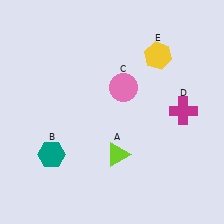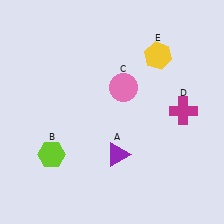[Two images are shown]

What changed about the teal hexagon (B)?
In Image 1, B is teal. In Image 2, it changed to lime.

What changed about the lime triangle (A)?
In Image 1, A is lime. In Image 2, it changed to purple.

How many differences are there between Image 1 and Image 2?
There are 2 differences between the two images.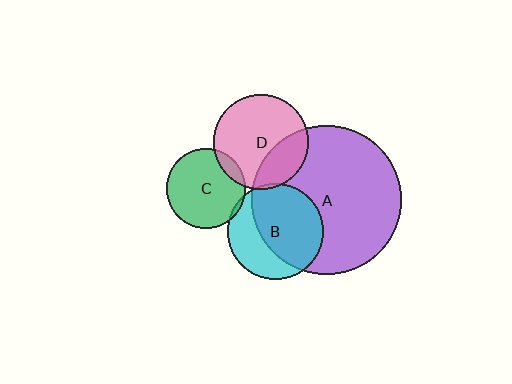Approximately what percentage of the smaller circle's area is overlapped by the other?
Approximately 5%.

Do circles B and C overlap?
Yes.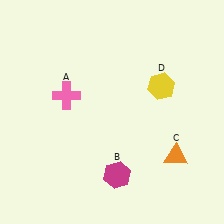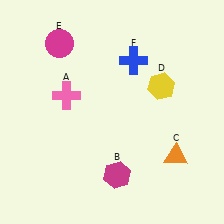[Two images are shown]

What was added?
A magenta circle (E), a blue cross (F) were added in Image 2.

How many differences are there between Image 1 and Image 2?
There are 2 differences between the two images.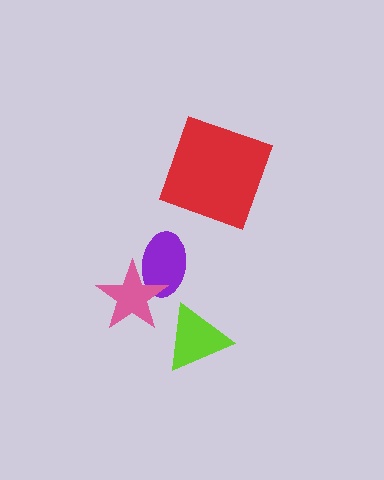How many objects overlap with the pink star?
1 object overlaps with the pink star.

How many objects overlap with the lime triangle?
0 objects overlap with the lime triangle.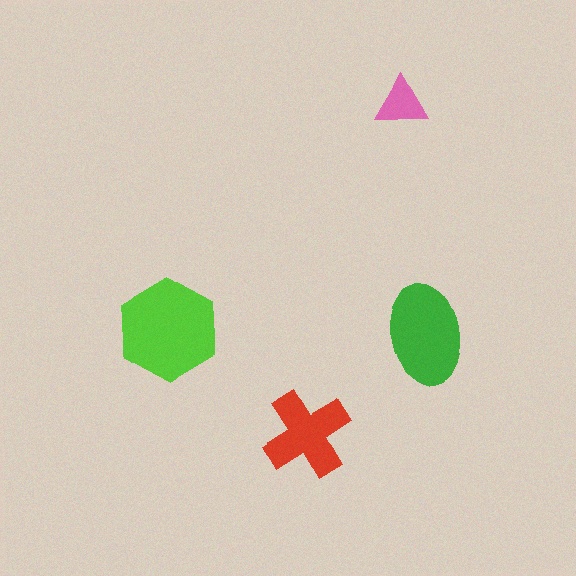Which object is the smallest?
The pink triangle.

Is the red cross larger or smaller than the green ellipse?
Smaller.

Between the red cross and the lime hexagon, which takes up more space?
The lime hexagon.